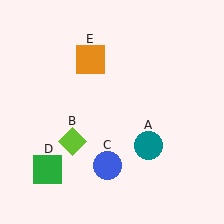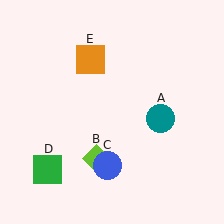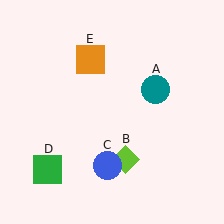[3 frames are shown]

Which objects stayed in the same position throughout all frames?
Blue circle (object C) and green square (object D) and orange square (object E) remained stationary.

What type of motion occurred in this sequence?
The teal circle (object A), lime diamond (object B) rotated counterclockwise around the center of the scene.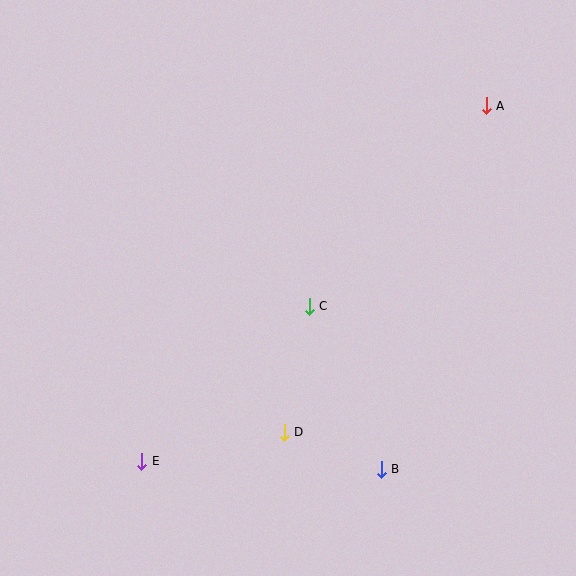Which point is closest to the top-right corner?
Point A is closest to the top-right corner.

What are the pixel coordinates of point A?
Point A is at (486, 106).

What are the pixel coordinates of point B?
Point B is at (381, 469).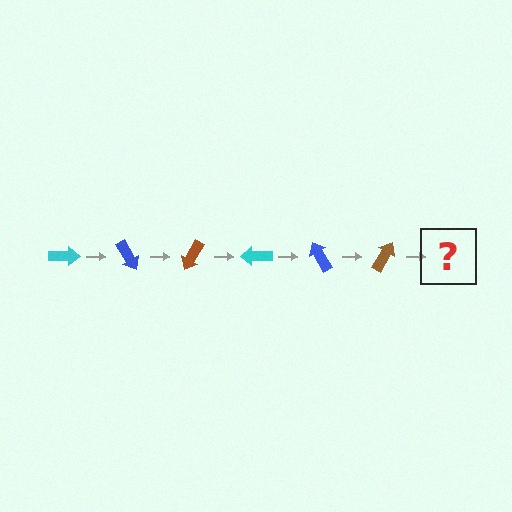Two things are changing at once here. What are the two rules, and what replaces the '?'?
The two rules are that it rotates 60 degrees each step and the color cycles through cyan, blue, and brown. The '?' should be a cyan arrow, rotated 360 degrees from the start.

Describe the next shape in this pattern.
It should be a cyan arrow, rotated 360 degrees from the start.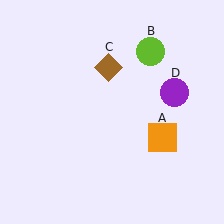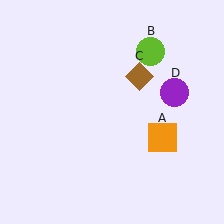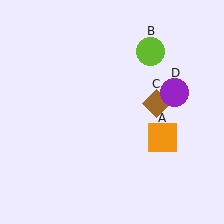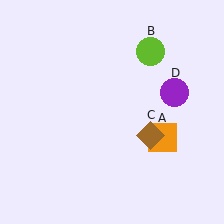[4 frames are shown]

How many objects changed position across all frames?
1 object changed position: brown diamond (object C).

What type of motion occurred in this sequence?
The brown diamond (object C) rotated clockwise around the center of the scene.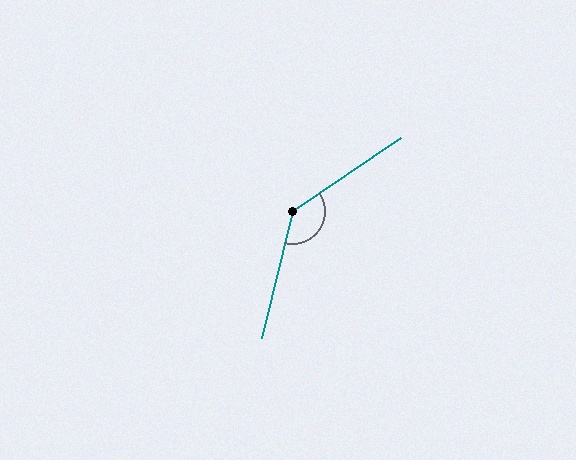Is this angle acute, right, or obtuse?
It is obtuse.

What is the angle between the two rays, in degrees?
Approximately 138 degrees.